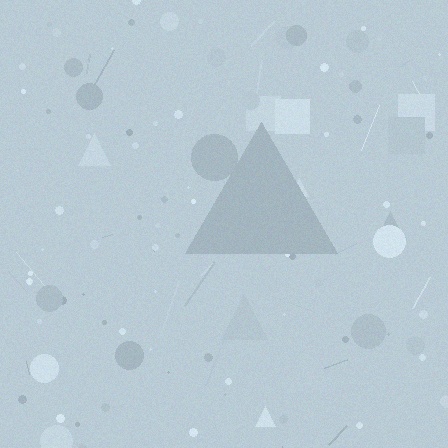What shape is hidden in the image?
A triangle is hidden in the image.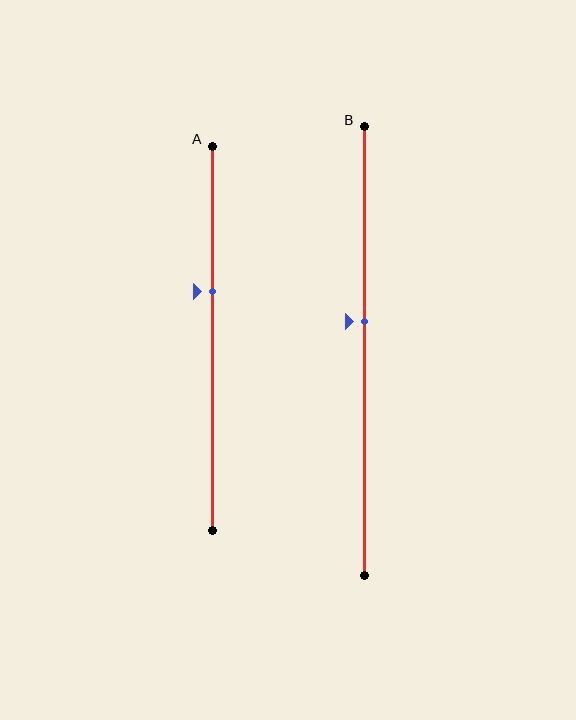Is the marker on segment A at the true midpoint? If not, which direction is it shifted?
No, the marker on segment A is shifted upward by about 12% of the segment length.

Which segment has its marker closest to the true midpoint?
Segment B has its marker closest to the true midpoint.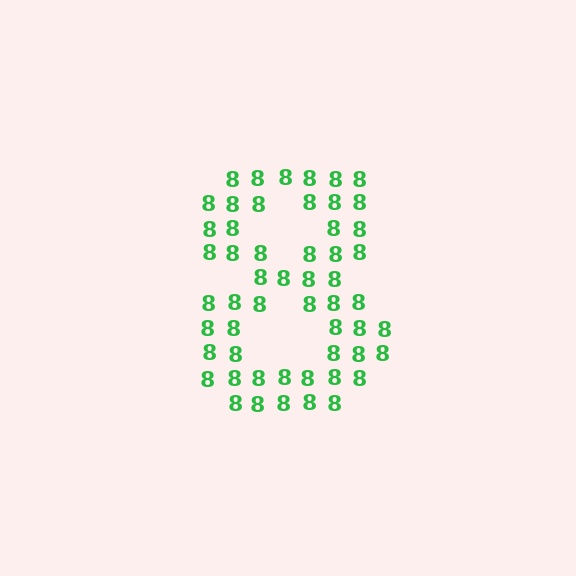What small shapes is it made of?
It is made of small digit 8's.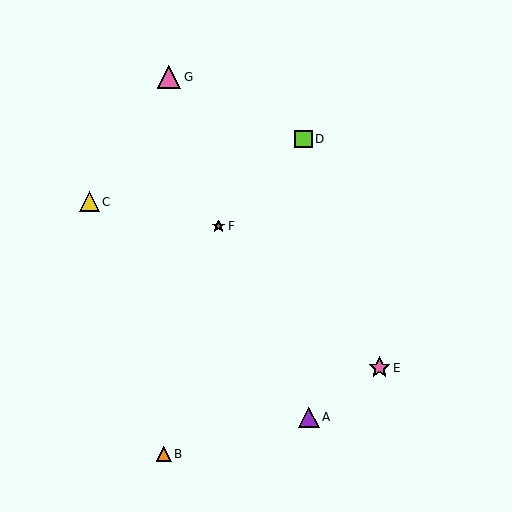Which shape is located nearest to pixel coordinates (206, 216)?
The brown star (labeled F) at (219, 226) is nearest to that location.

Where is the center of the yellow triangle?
The center of the yellow triangle is at (90, 202).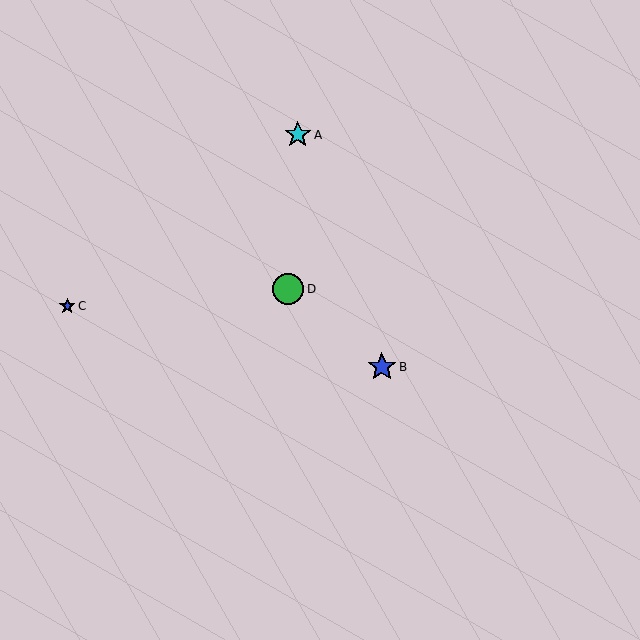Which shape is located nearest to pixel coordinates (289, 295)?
The green circle (labeled D) at (288, 289) is nearest to that location.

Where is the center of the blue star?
The center of the blue star is at (67, 306).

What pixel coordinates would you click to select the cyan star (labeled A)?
Click at (298, 135) to select the cyan star A.